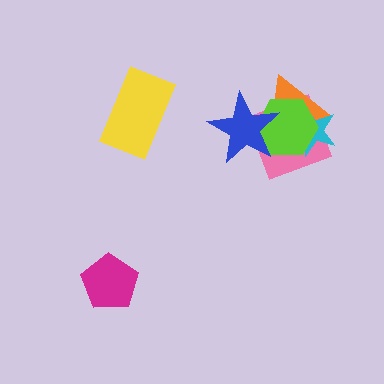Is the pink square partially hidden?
Yes, it is partially covered by another shape.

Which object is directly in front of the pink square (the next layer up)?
The orange triangle is directly in front of the pink square.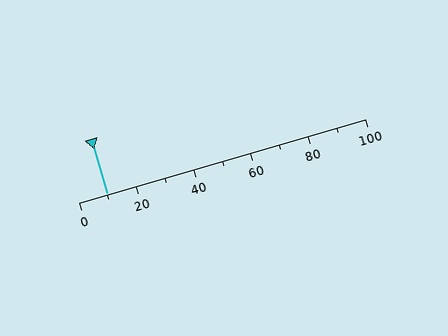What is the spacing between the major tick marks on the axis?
The major ticks are spaced 20 apart.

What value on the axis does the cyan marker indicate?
The marker indicates approximately 10.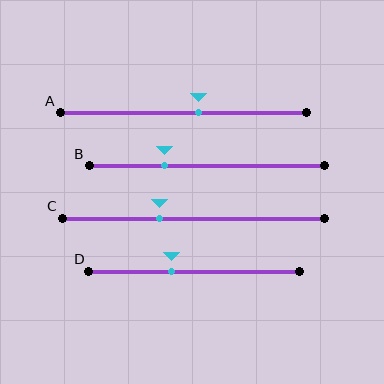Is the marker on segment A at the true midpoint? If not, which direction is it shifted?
No, the marker on segment A is shifted to the right by about 6% of the segment length.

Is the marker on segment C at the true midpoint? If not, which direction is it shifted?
No, the marker on segment C is shifted to the left by about 13% of the segment length.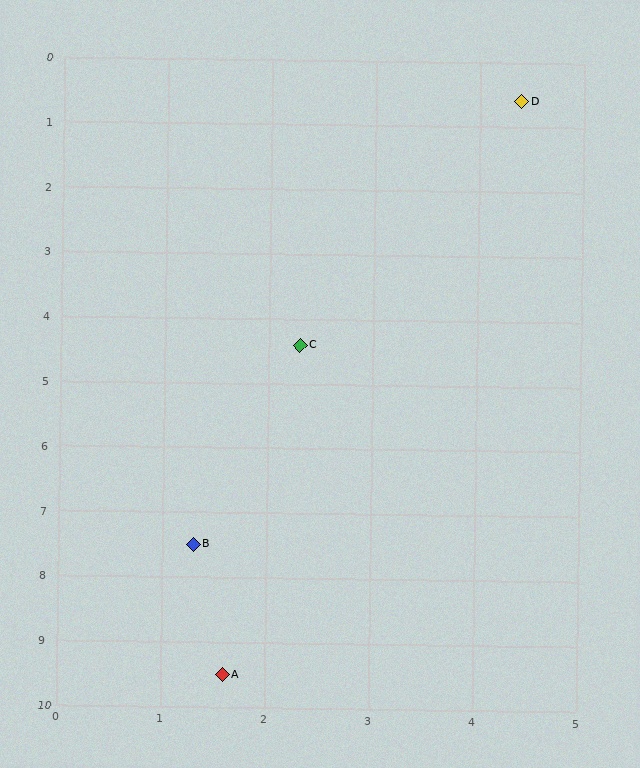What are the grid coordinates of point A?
Point A is at approximately (1.6, 9.5).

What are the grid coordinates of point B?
Point B is at approximately (1.3, 7.5).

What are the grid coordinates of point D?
Point D is at approximately (4.4, 0.6).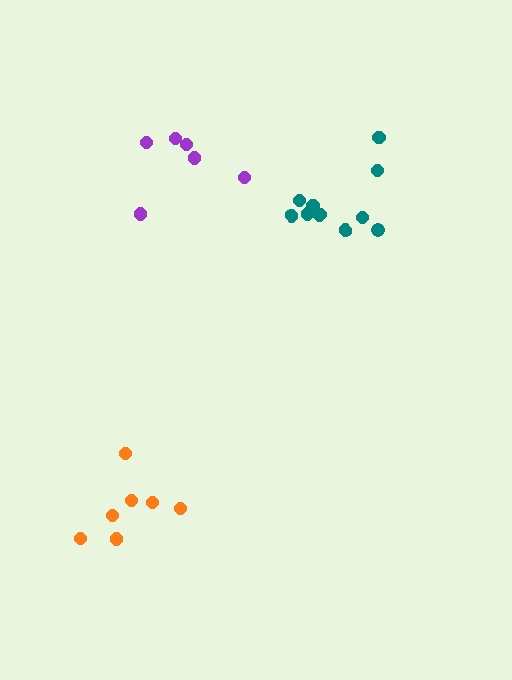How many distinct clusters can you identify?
There are 3 distinct clusters.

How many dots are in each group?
Group 1: 7 dots, Group 2: 11 dots, Group 3: 6 dots (24 total).